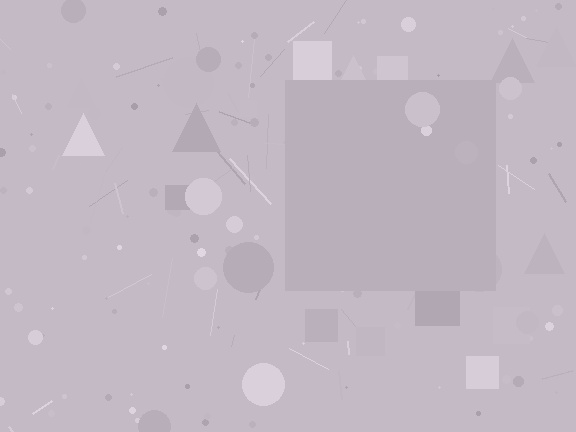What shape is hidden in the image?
A square is hidden in the image.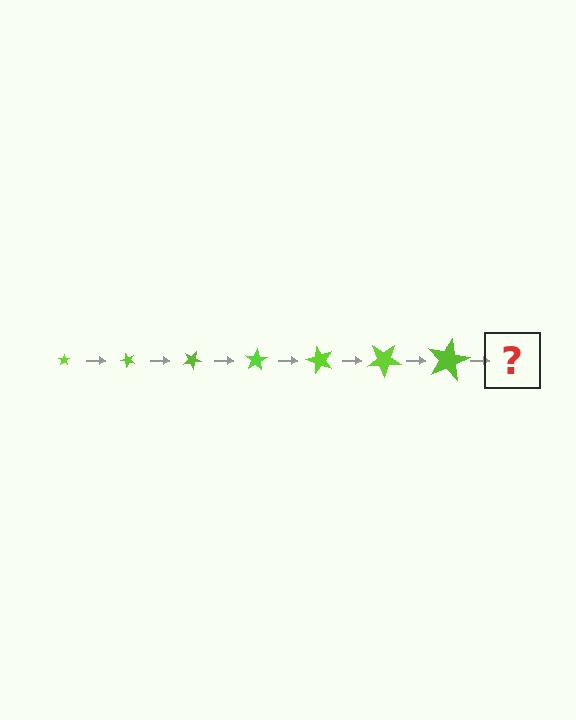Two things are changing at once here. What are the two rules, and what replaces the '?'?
The two rules are that the star grows larger each step and it rotates 50 degrees each step. The '?' should be a star, larger than the previous one and rotated 350 degrees from the start.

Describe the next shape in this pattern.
It should be a star, larger than the previous one and rotated 350 degrees from the start.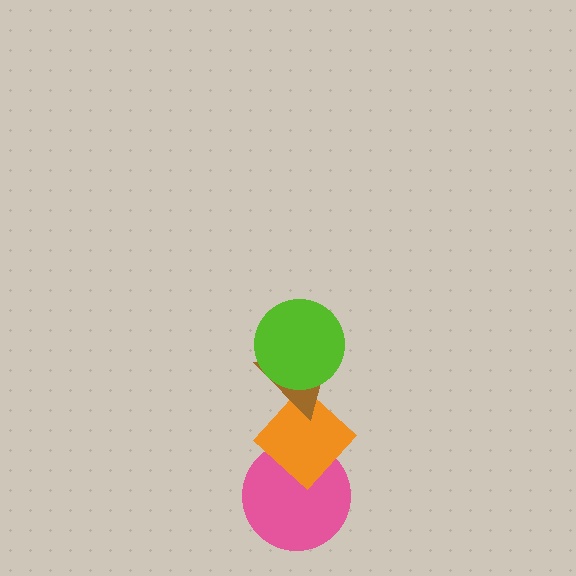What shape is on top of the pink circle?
The orange diamond is on top of the pink circle.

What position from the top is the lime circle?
The lime circle is 1st from the top.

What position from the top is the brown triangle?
The brown triangle is 2nd from the top.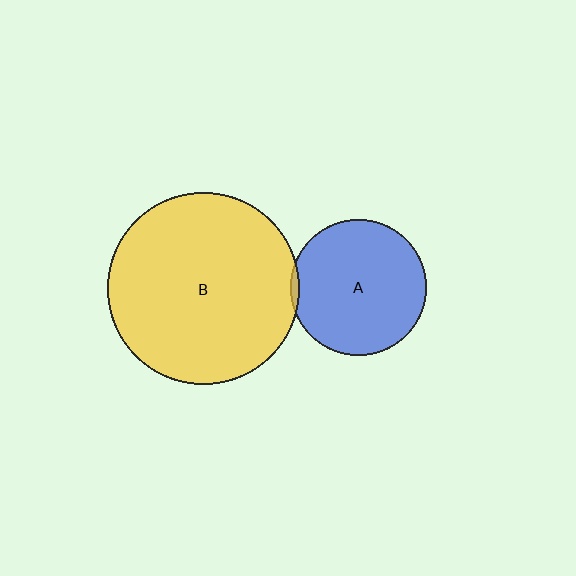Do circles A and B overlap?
Yes.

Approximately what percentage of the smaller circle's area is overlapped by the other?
Approximately 5%.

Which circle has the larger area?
Circle B (yellow).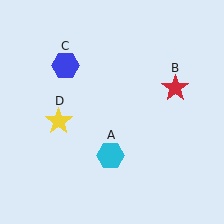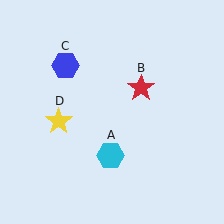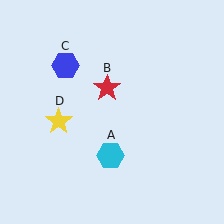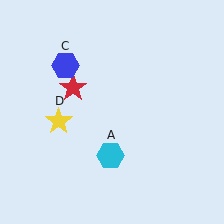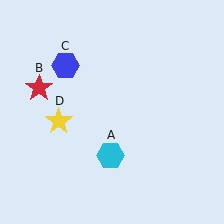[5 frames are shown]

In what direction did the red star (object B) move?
The red star (object B) moved left.